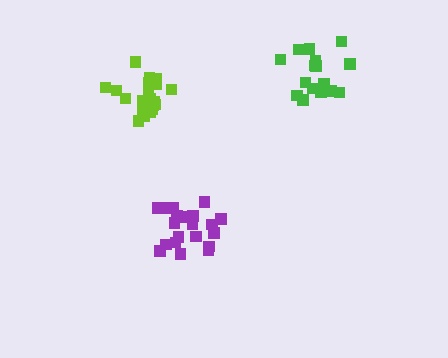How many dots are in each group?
Group 1: 21 dots, Group 2: 17 dots, Group 3: 21 dots (59 total).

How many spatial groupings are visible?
There are 3 spatial groupings.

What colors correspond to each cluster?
The clusters are colored: purple, green, lime.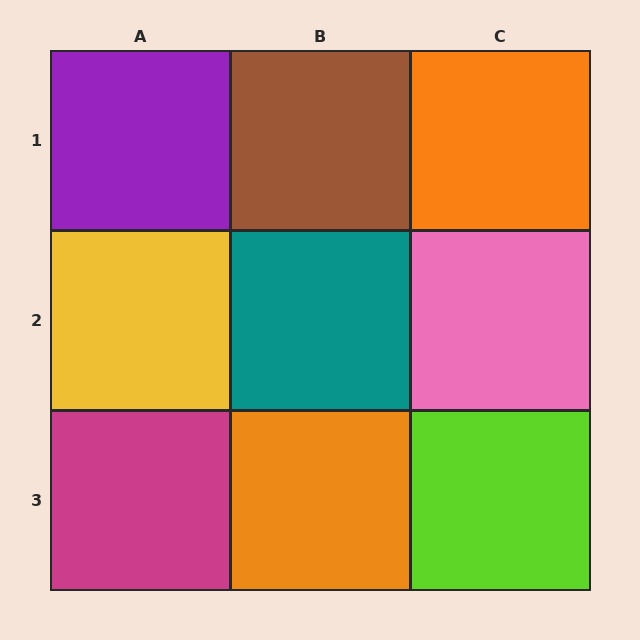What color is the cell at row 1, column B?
Brown.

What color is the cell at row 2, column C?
Pink.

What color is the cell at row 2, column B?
Teal.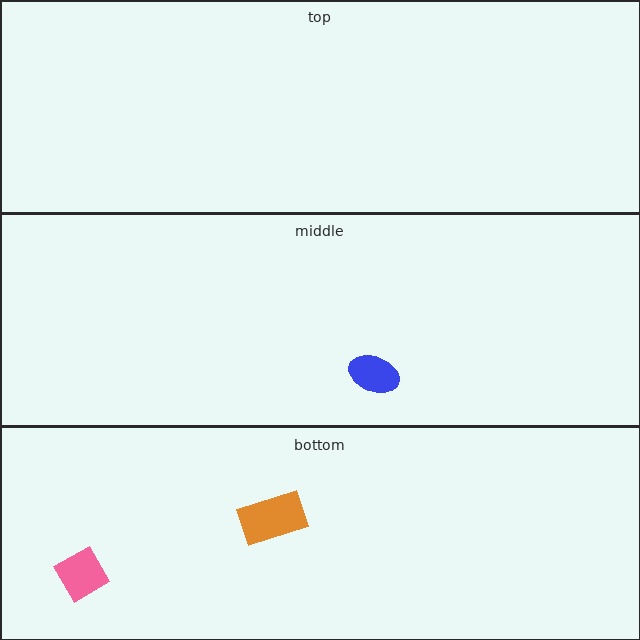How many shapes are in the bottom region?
2.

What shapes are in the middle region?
The blue ellipse.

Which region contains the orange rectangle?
The bottom region.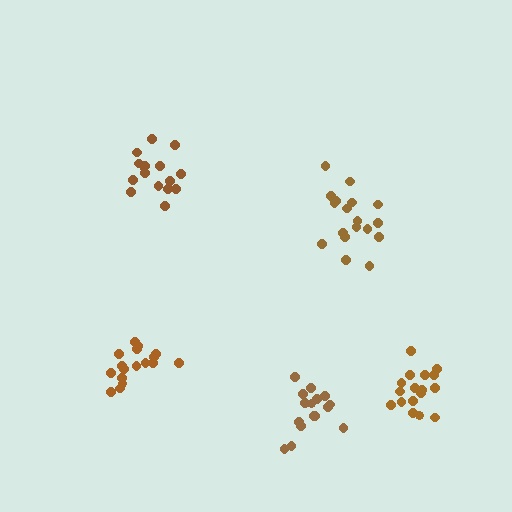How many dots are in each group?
Group 1: 18 dots, Group 2: 16 dots, Group 3: 17 dots, Group 4: 17 dots, Group 5: 16 dots (84 total).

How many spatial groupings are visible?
There are 5 spatial groupings.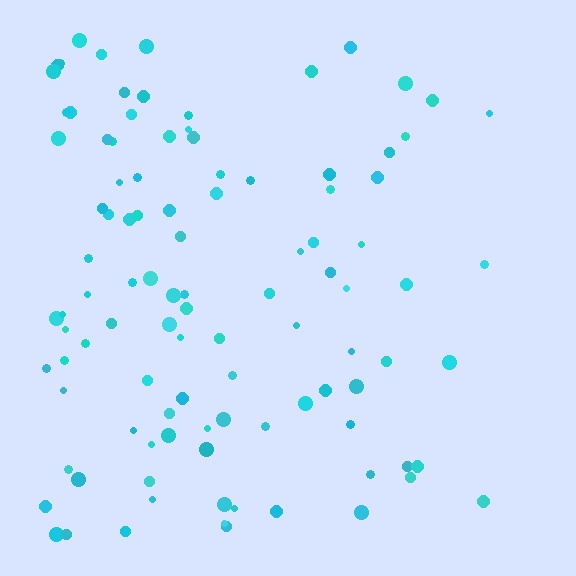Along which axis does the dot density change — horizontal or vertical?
Horizontal.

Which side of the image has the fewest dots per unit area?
The right.